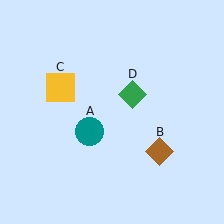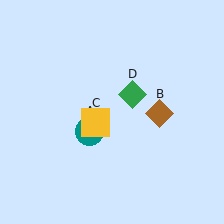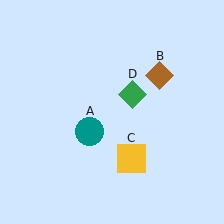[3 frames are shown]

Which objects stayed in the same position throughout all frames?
Teal circle (object A) and green diamond (object D) remained stationary.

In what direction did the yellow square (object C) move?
The yellow square (object C) moved down and to the right.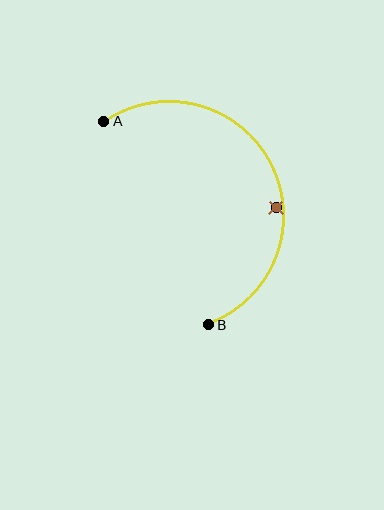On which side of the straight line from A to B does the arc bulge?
The arc bulges to the right of the straight line connecting A and B.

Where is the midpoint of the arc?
The arc midpoint is the point on the curve farthest from the straight line joining A and B. It sits to the right of that line.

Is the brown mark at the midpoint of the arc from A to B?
No — the brown mark does not lie on the arc at all. It sits slightly inside the curve.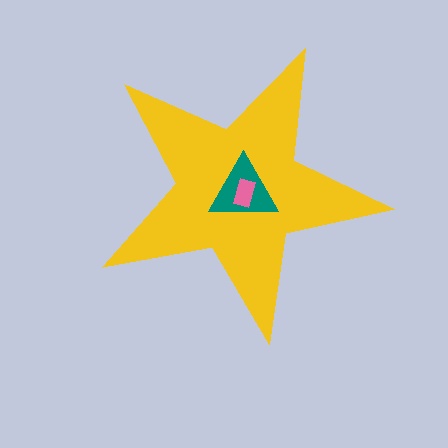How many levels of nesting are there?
3.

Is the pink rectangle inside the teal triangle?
Yes.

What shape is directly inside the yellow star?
The teal triangle.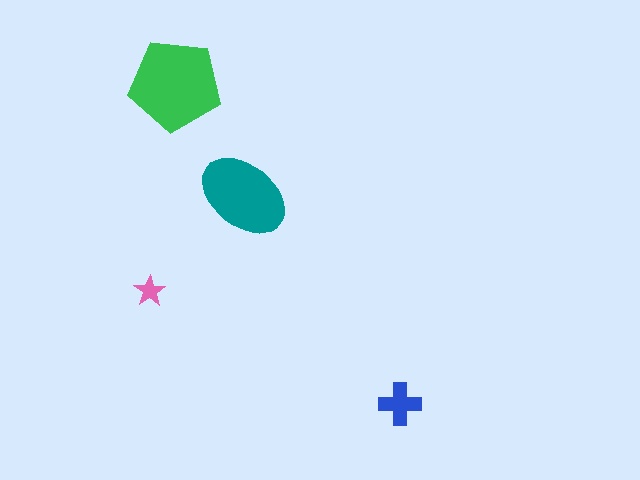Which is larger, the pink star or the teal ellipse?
The teal ellipse.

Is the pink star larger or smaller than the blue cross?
Smaller.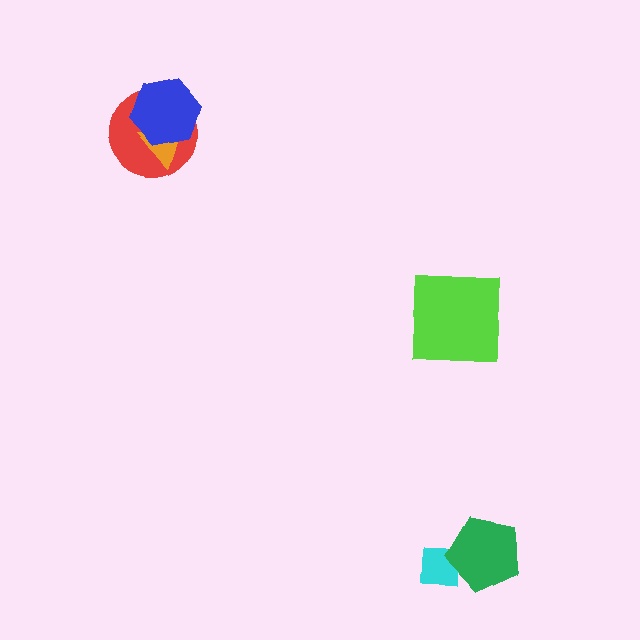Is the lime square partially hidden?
No, no other shape covers it.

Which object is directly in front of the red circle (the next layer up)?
The orange triangle is directly in front of the red circle.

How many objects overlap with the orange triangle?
2 objects overlap with the orange triangle.